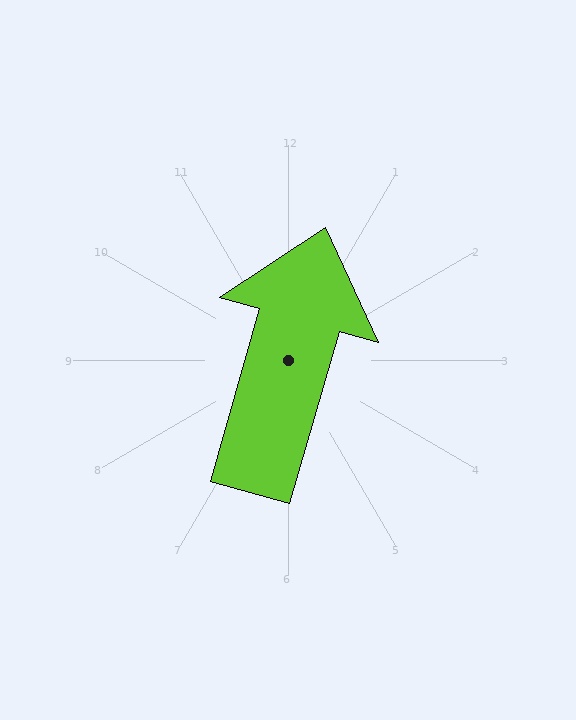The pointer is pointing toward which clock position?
Roughly 1 o'clock.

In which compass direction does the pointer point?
North.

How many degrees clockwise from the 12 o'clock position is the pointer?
Approximately 16 degrees.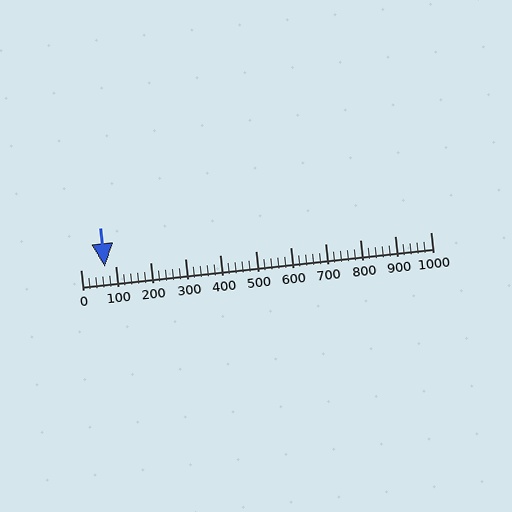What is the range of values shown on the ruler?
The ruler shows values from 0 to 1000.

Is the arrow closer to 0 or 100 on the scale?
The arrow is closer to 100.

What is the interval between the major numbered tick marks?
The major tick marks are spaced 100 units apart.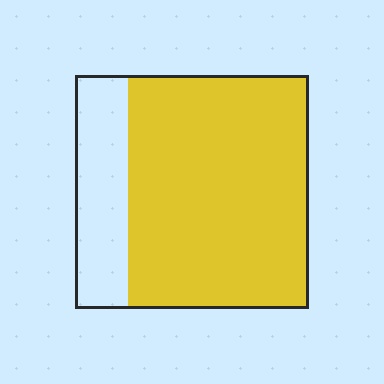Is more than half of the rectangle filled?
Yes.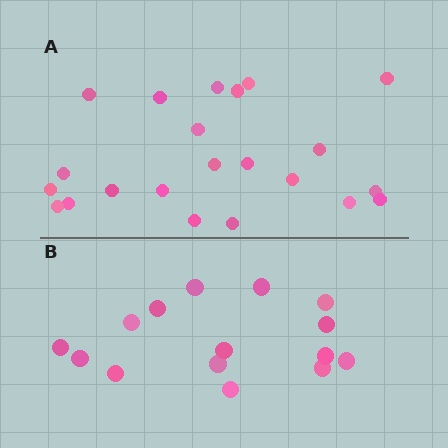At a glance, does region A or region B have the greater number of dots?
Region A (the top region) has more dots.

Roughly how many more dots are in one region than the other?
Region A has roughly 8 or so more dots than region B.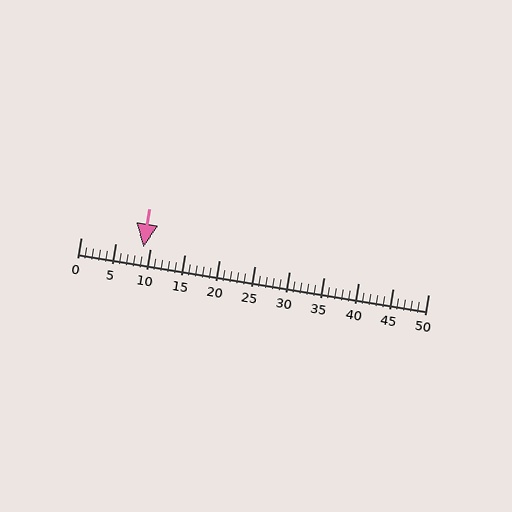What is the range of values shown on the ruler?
The ruler shows values from 0 to 50.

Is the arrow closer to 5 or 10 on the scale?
The arrow is closer to 10.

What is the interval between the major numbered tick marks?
The major tick marks are spaced 5 units apart.